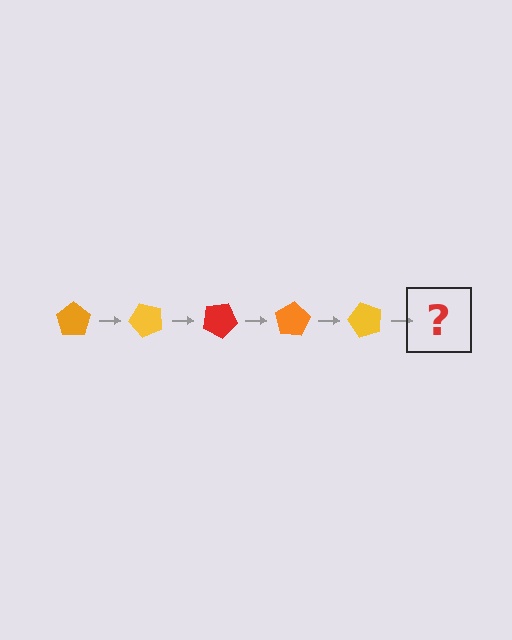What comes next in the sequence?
The next element should be a red pentagon, rotated 250 degrees from the start.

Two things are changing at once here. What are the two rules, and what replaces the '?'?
The two rules are that it rotates 50 degrees each step and the color cycles through orange, yellow, and red. The '?' should be a red pentagon, rotated 250 degrees from the start.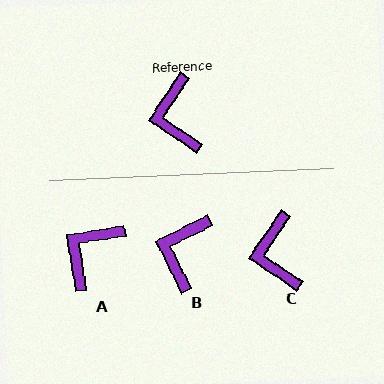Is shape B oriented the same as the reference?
No, it is off by about 29 degrees.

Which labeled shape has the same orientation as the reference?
C.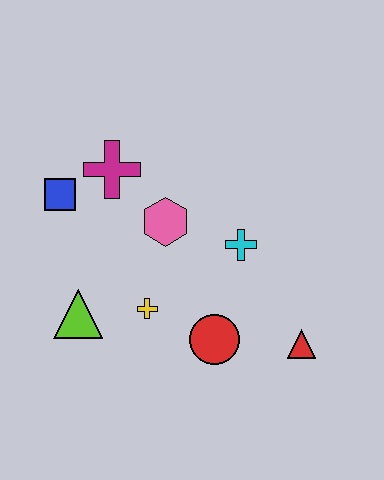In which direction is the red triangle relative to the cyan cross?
The red triangle is below the cyan cross.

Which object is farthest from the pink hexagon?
The red triangle is farthest from the pink hexagon.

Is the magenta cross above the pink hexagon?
Yes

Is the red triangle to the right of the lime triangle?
Yes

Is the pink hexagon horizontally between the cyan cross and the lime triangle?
Yes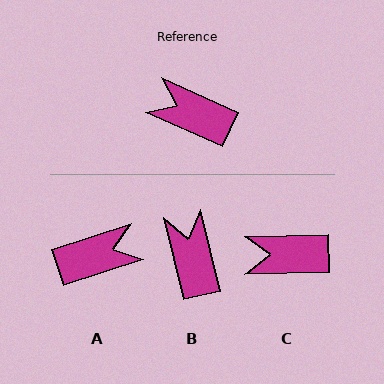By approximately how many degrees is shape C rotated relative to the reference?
Approximately 25 degrees counter-clockwise.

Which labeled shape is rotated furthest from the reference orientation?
A, about 138 degrees away.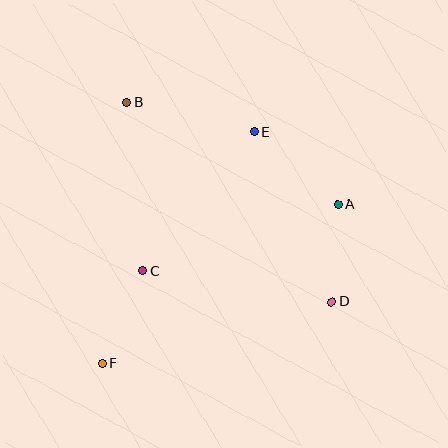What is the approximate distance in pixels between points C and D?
The distance between C and D is approximately 192 pixels.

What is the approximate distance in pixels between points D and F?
The distance between D and F is approximately 238 pixels.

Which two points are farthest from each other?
Points B and D are farthest from each other.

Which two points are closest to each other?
Points A and D are closest to each other.